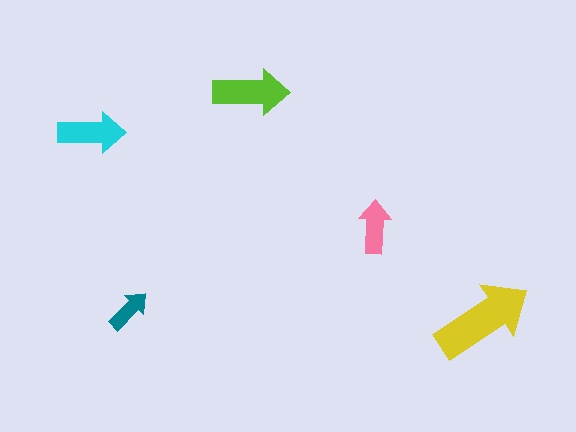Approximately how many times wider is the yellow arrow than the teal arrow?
About 2 times wider.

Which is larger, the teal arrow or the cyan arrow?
The cyan one.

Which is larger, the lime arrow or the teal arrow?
The lime one.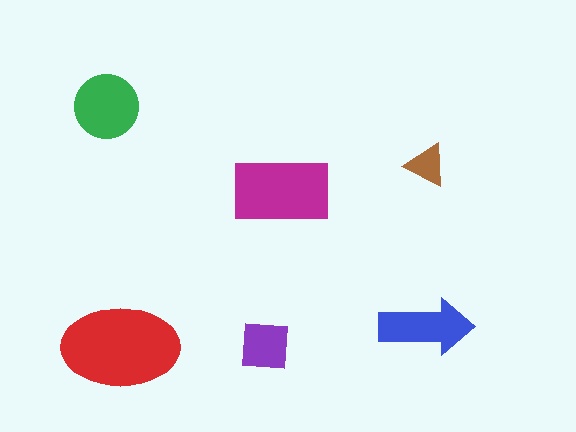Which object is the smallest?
The brown triangle.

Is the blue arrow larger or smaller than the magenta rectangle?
Smaller.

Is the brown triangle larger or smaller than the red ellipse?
Smaller.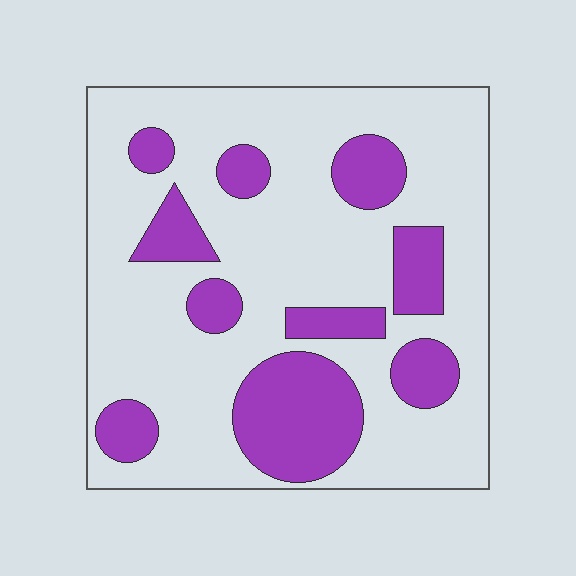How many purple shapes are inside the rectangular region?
10.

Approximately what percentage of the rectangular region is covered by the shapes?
Approximately 25%.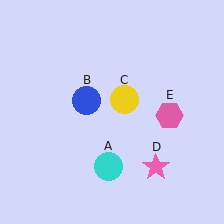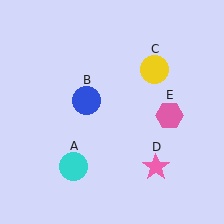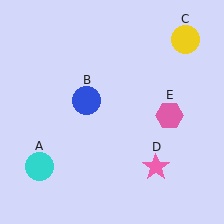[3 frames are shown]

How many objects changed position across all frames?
2 objects changed position: cyan circle (object A), yellow circle (object C).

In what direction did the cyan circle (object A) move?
The cyan circle (object A) moved left.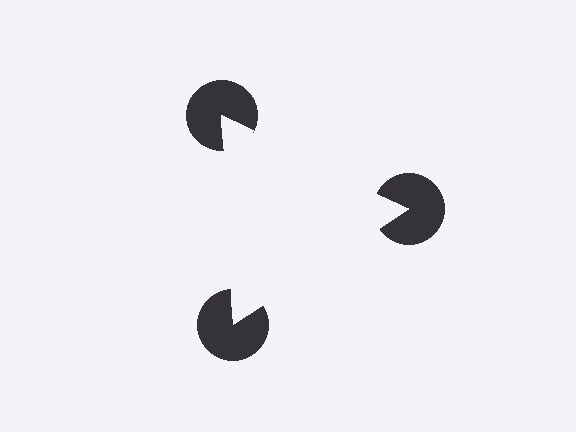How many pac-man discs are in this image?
There are 3 — one at each vertex of the illusory triangle.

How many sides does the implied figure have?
3 sides.